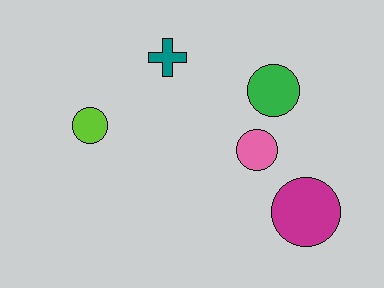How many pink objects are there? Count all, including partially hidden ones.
There is 1 pink object.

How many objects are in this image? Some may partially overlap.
There are 5 objects.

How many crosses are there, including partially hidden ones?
There is 1 cross.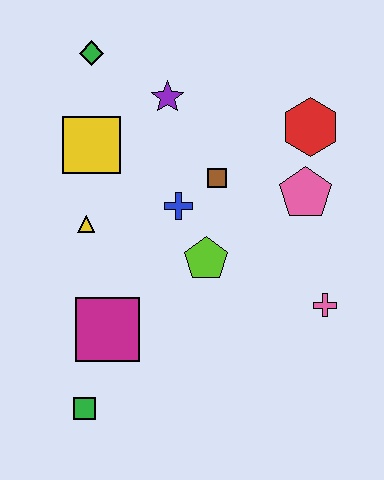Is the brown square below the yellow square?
Yes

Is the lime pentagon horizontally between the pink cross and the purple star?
Yes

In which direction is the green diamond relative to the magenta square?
The green diamond is above the magenta square.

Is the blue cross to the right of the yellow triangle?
Yes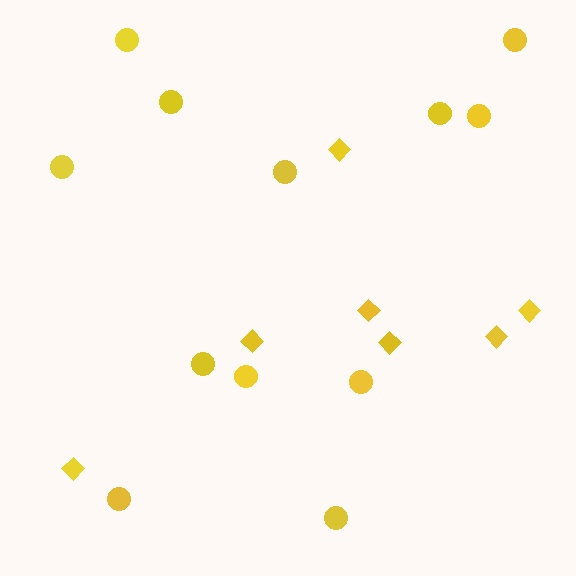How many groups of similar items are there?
There are 2 groups: one group of diamonds (7) and one group of circles (12).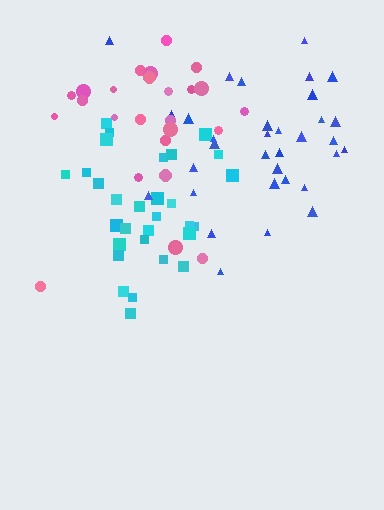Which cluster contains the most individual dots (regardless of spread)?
Blue (34).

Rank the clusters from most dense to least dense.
cyan, blue, pink.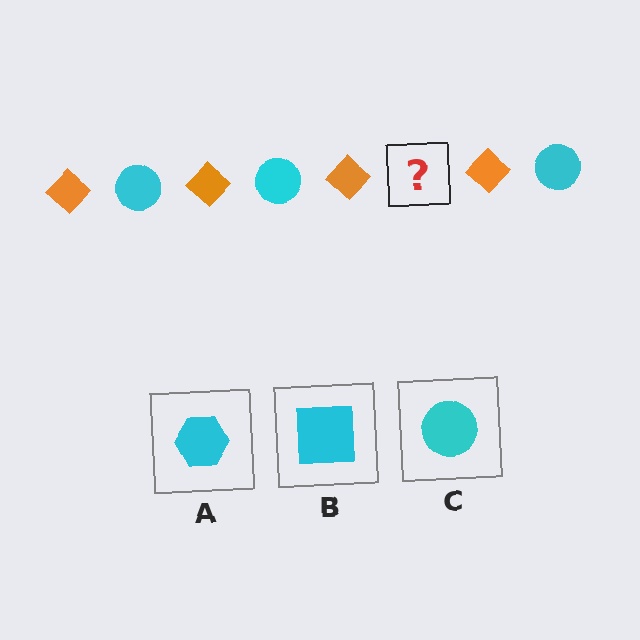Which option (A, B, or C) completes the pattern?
C.